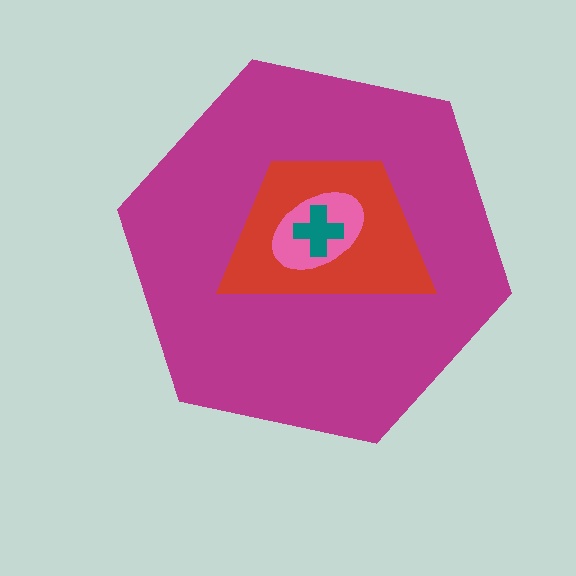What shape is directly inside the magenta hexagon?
The red trapezoid.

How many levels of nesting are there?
4.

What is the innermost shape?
The teal cross.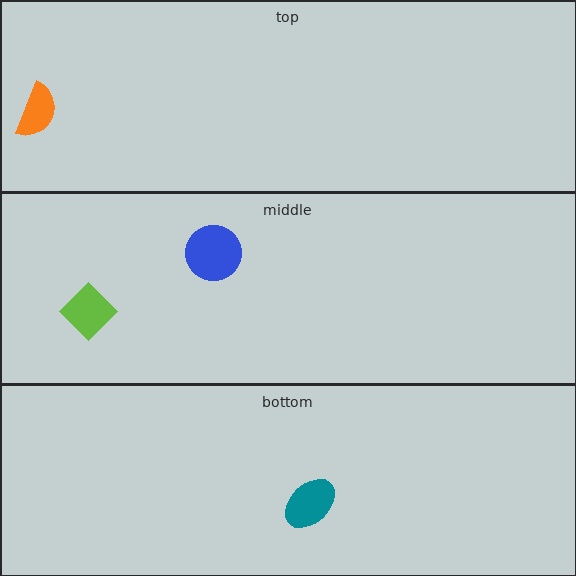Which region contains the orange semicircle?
The top region.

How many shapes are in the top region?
1.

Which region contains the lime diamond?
The middle region.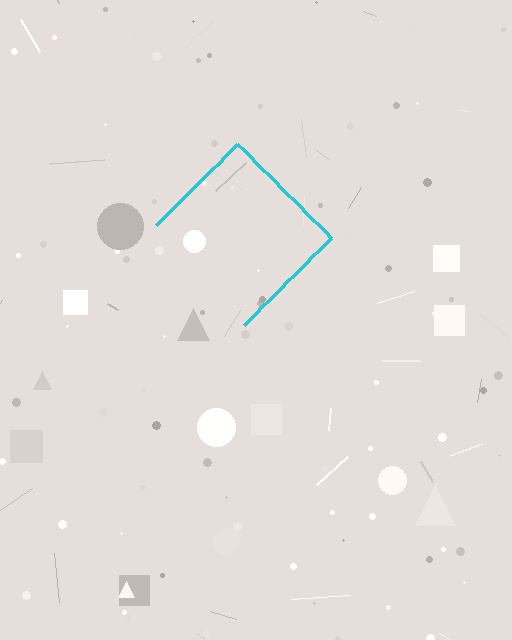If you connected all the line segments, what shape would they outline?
They would outline a diamond.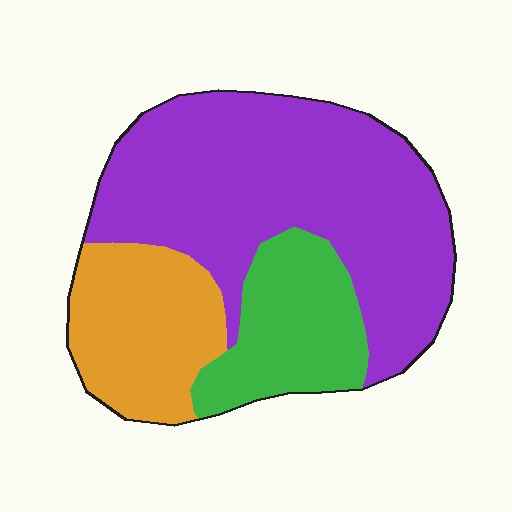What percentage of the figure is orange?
Orange takes up about one fifth (1/5) of the figure.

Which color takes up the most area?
Purple, at roughly 60%.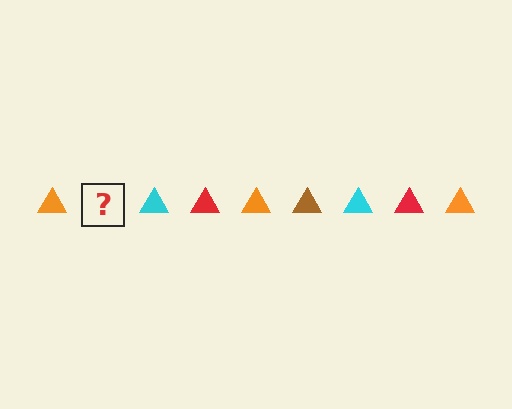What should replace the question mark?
The question mark should be replaced with a brown triangle.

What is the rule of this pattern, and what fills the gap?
The rule is that the pattern cycles through orange, brown, cyan, red triangles. The gap should be filled with a brown triangle.